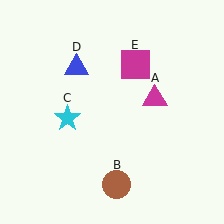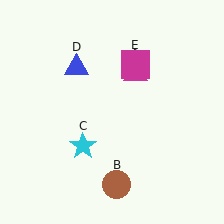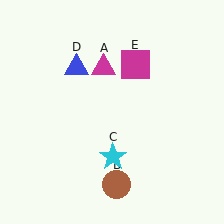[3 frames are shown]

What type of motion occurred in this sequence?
The magenta triangle (object A), cyan star (object C) rotated counterclockwise around the center of the scene.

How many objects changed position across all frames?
2 objects changed position: magenta triangle (object A), cyan star (object C).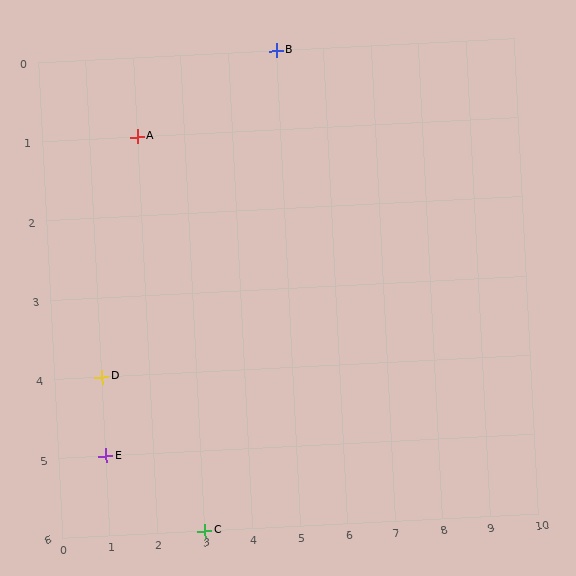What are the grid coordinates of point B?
Point B is at grid coordinates (5, 0).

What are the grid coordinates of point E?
Point E is at grid coordinates (1, 5).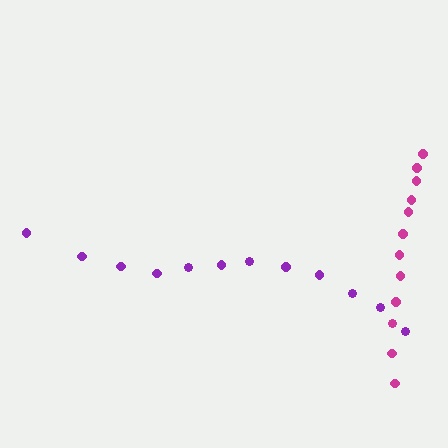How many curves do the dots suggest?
There are 2 distinct paths.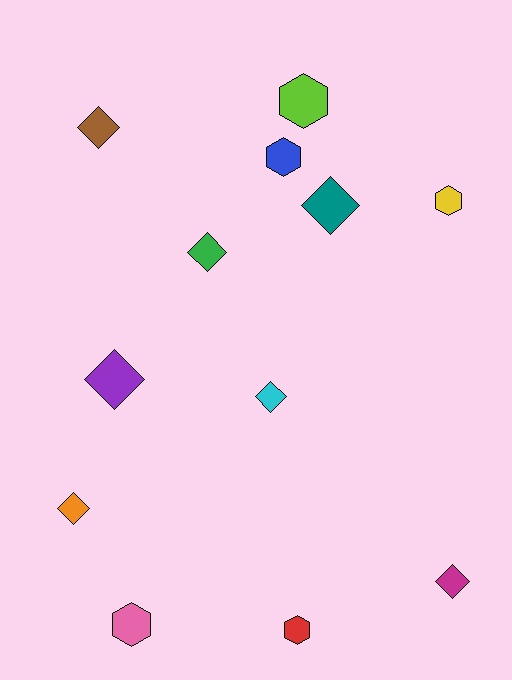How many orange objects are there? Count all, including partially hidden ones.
There is 1 orange object.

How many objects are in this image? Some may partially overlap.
There are 12 objects.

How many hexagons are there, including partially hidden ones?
There are 5 hexagons.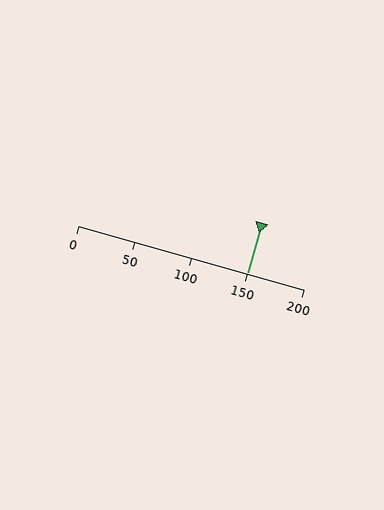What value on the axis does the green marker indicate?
The marker indicates approximately 150.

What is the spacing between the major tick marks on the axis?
The major ticks are spaced 50 apart.